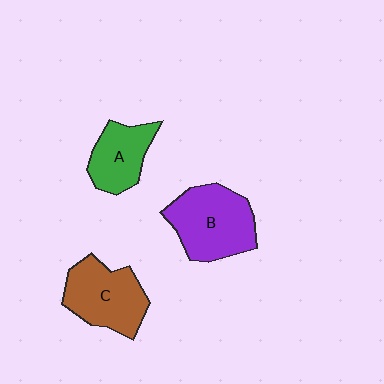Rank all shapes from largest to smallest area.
From largest to smallest: B (purple), C (brown), A (green).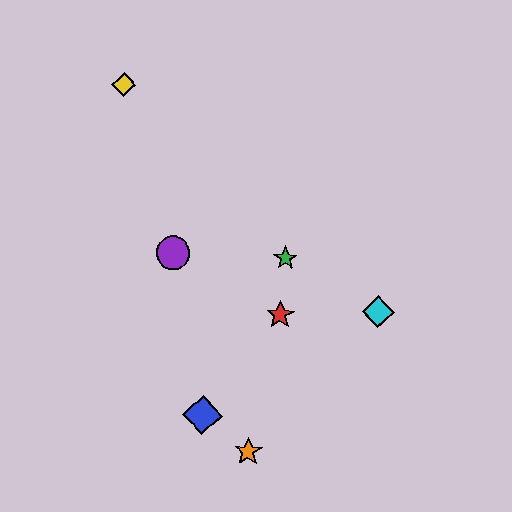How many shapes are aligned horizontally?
2 shapes (the green star, the purple circle) are aligned horizontally.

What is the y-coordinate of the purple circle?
The purple circle is at y≈253.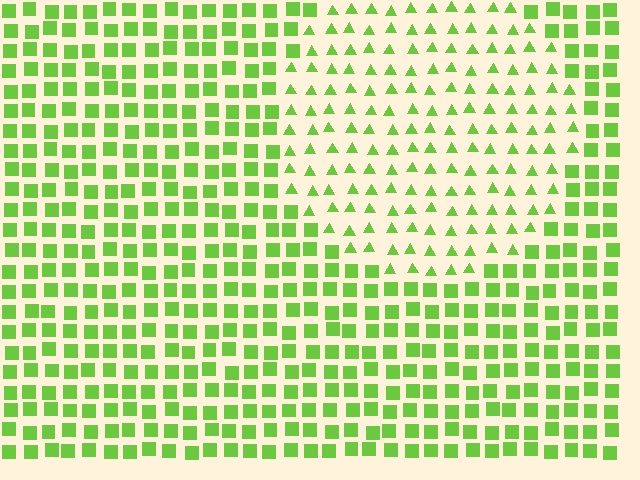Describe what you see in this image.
The image is filled with small lime elements arranged in a uniform grid. A circle-shaped region contains triangles, while the surrounding area contains squares. The boundary is defined purely by the change in element shape.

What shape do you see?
I see a circle.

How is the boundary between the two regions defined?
The boundary is defined by a change in element shape: triangles inside vs. squares outside. All elements share the same color and spacing.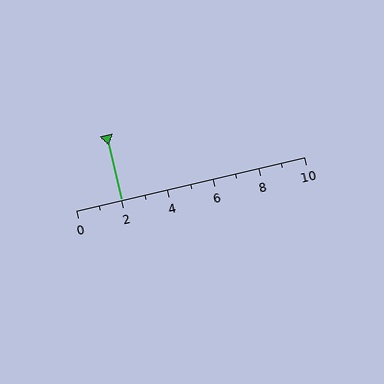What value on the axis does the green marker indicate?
The marker indicates approximately 2.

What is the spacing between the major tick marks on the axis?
The major ticks are spaced 2 apart.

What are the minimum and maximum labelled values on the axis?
The axis runs from 0 to 10.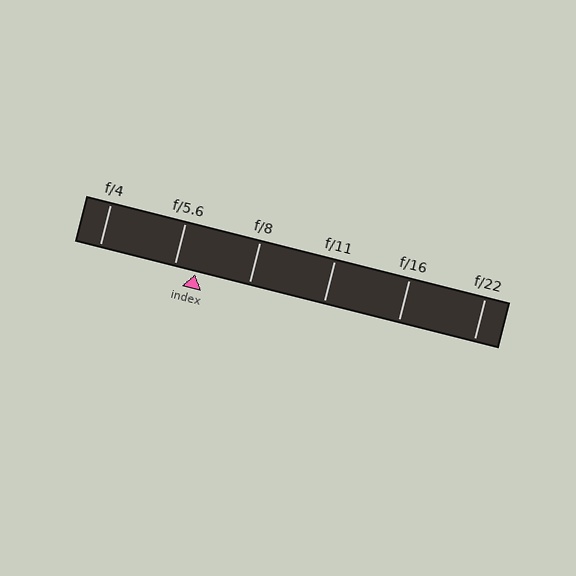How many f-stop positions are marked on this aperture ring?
There are 6 f-stop positions marked.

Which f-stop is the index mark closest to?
The index mark is closest to f/5.6.